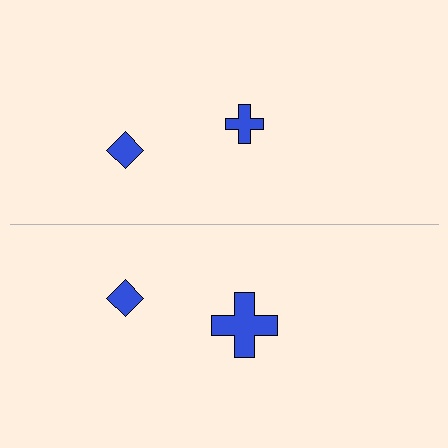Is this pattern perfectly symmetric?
No, the pattern is not perfectly symmetric. The blue cross on the bottom side has a different size than its mirror counterpart.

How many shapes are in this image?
There are 4 shapes in this image.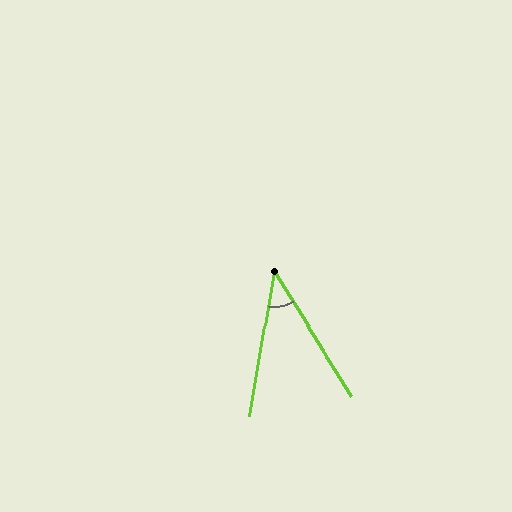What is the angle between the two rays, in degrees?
Approximately 41 degrees.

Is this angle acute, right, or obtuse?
It is acute.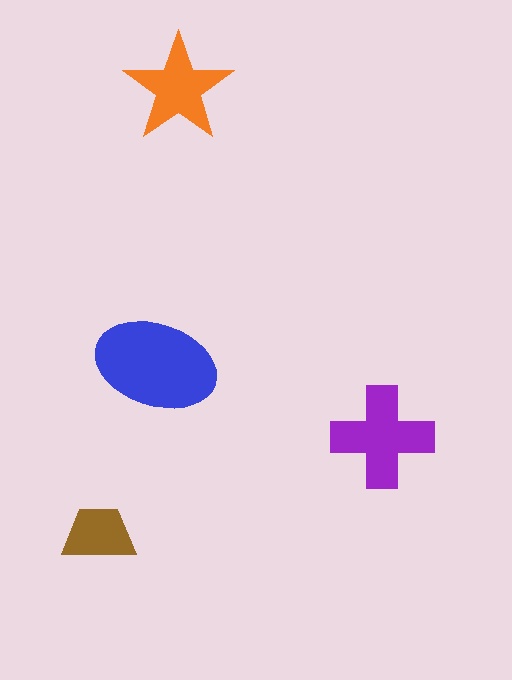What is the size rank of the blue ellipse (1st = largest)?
1st.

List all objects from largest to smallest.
The blue ellipse, the purple cross, the orange star, the brown trapezoid.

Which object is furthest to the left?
The brown trapezoid is leftmost.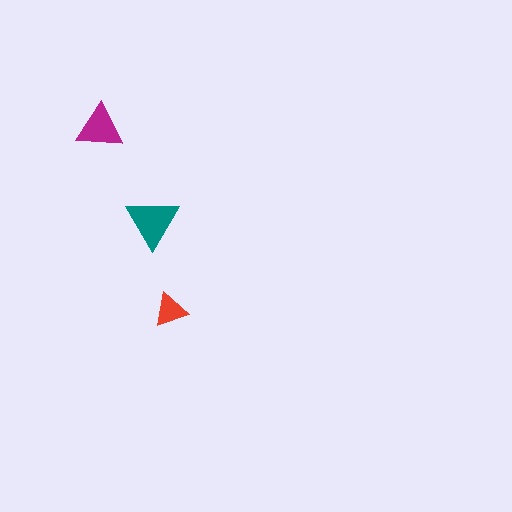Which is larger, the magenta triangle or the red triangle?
The magenta one.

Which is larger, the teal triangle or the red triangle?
The teal one.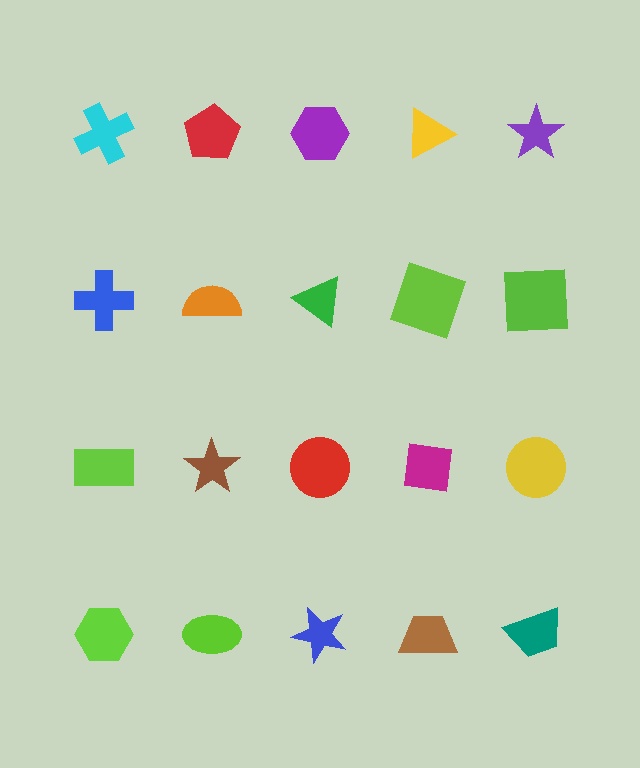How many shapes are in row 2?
5 shapes.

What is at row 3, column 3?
A red circle.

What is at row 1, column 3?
A purple hexagon.